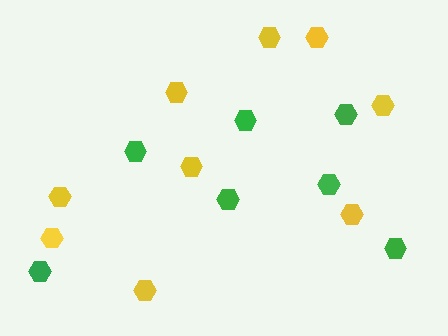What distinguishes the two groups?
There are 2 groups: one group of yellow hexagons (9) and one group of green hexagons (7).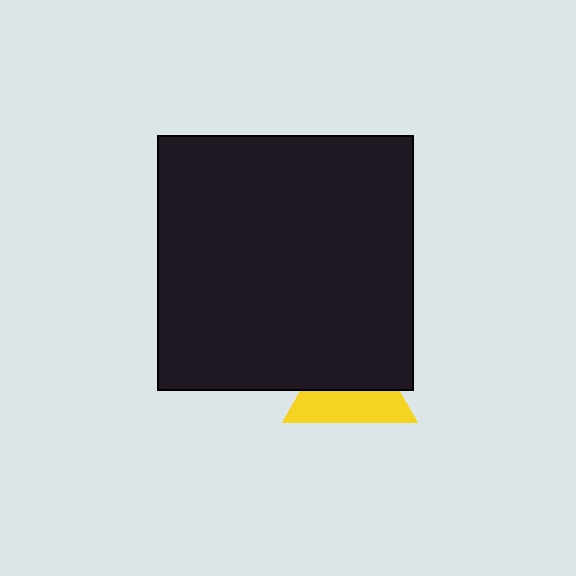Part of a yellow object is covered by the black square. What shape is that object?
It is a triangle.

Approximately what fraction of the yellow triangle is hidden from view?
Roughly 53% of the yellow triangle is hidden behind the black square.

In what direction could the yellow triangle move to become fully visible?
The yellow triangle could move down. That would shift it out from behind the black square entirely.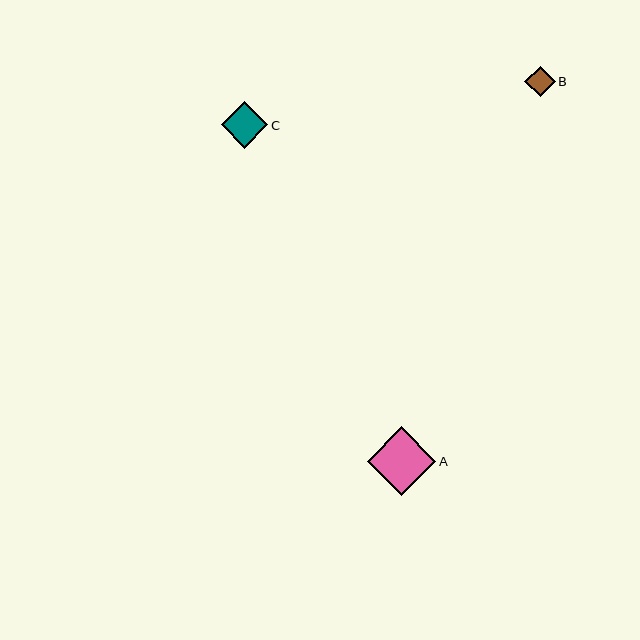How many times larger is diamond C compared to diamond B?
Diamond C is approximately 1.5 times the size of diamond B.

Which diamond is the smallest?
Diamond B is the smallest with a size of approximately 30 pixels.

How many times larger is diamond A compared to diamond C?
Diamond A is approximately 1.5 times the size of diamond C.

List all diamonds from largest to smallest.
From largest to smallest: A, C, B.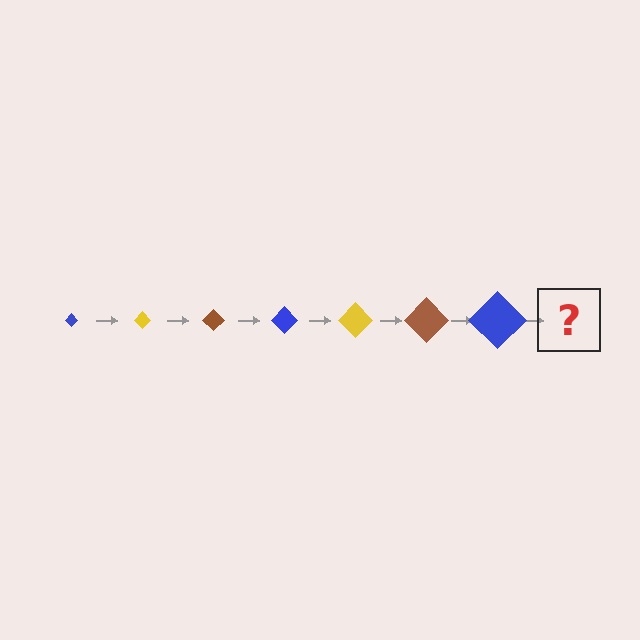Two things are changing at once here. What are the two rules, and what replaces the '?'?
The two rules are that the diamond grows larger each step and the color cycles through blue, yellow, and brown. The '?' should be a yellow diamond, larger than the previous one.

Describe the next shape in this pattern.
It should be a yellow diamond, larger than the previous one.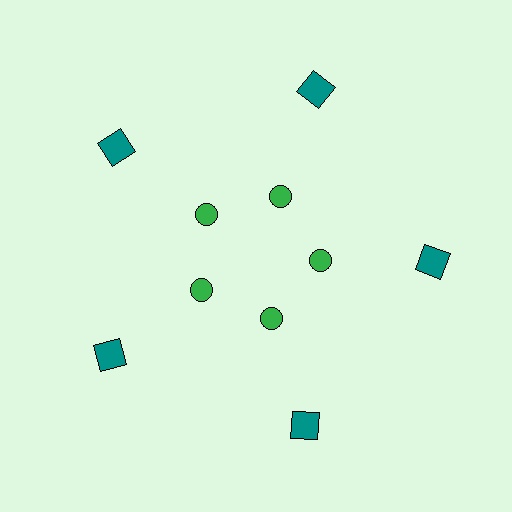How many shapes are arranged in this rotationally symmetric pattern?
There are 10 shapes, arranged in 5 groups of 2.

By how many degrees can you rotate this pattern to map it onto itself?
The pattern maps onto itself every 72 degrees of rotation.